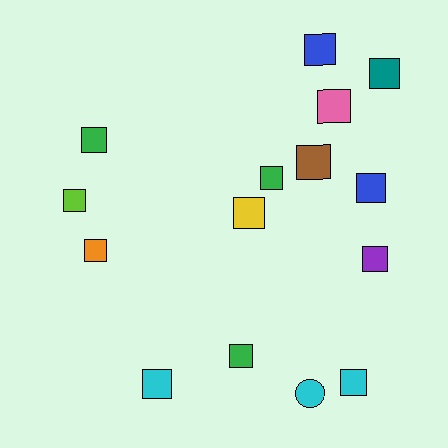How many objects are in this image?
There are 15 objects.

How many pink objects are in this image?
There is 1 pink object.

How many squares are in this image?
There are 14 squares.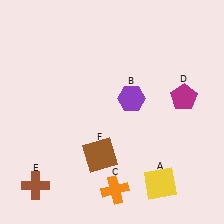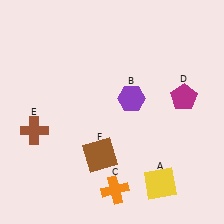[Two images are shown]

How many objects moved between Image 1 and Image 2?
1 object moved between the two images.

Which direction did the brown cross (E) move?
The brown cross (E) moved up.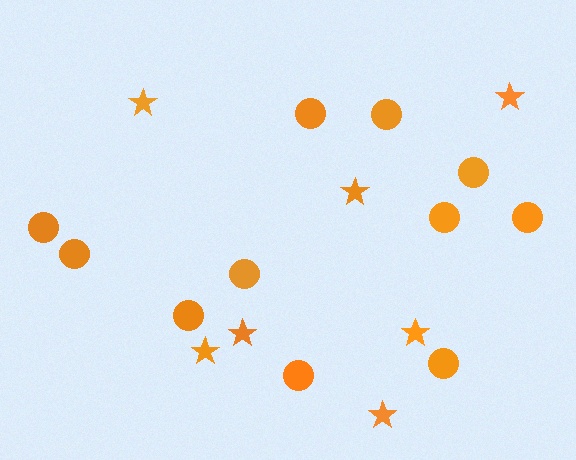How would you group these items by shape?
There are 2 groups: one group of circles (11) and one group of stars (7).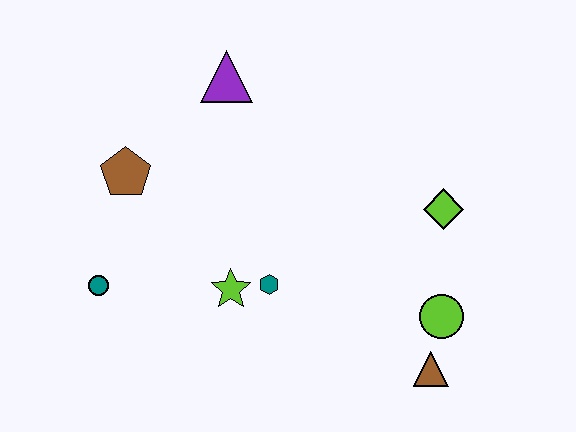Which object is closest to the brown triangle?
The lime circle is closest to the brown triangle.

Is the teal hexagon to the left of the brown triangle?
Yes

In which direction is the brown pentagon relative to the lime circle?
The brown pentagon is to the left of the lime circle.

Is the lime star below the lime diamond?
Yes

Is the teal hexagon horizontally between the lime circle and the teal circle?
Yes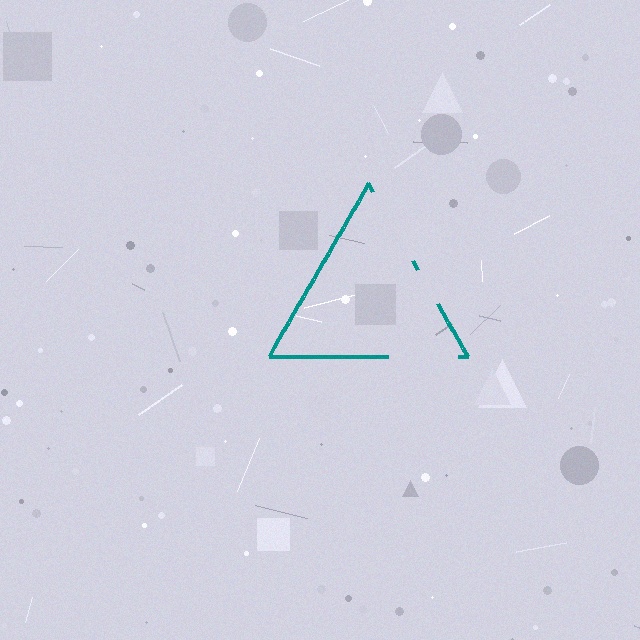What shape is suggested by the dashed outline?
The dashed outline suggests a triangle.